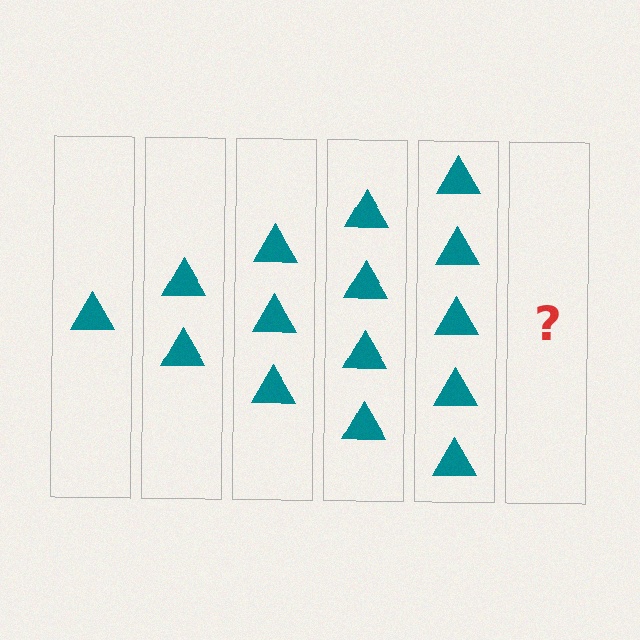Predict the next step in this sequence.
The next step is 6 triangles.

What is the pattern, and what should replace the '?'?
The pattern is that each step adds one more triangle. The '?' should be 6 triangles.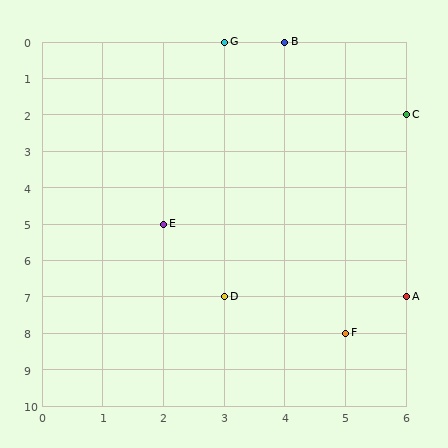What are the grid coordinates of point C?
Point C is at grid coordinates (6, 2).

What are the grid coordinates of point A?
Point A is at grid coordinates (6, 7).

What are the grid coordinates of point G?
Point G is at grid coordinates (3, 0).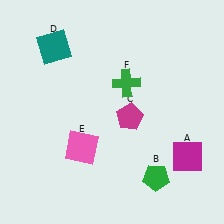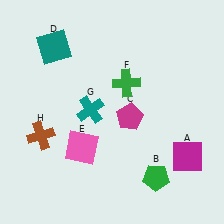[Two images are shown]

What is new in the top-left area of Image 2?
A teal cross (G) was added in the top-left area of Image 2.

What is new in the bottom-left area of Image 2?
A brown cross (H) was added in the bottom-left area of Image 2.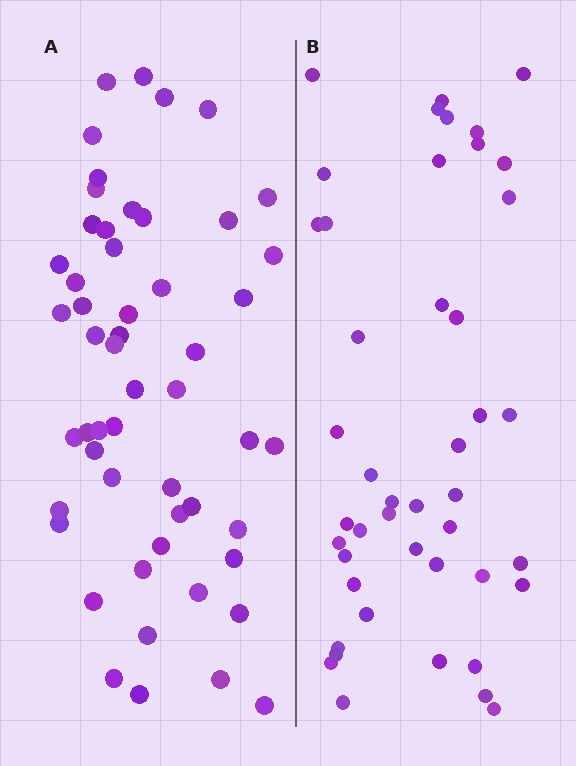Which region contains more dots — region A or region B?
Region A (the left region) has more dots.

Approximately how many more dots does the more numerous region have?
Region A has roughly 8 or so more dots than region B.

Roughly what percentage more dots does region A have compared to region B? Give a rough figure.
About 20% more.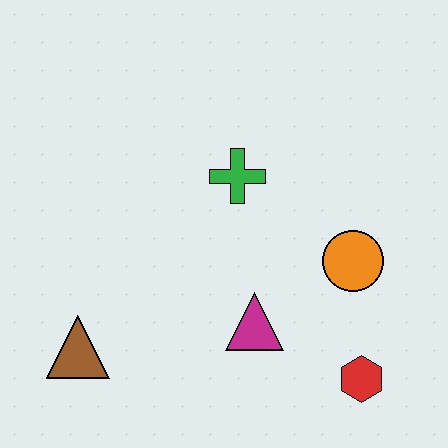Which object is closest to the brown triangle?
The magenta triangle is closest to the brown triangle.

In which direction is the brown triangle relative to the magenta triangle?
The brown triangle is to the left of the magenta triangle.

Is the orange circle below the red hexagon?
No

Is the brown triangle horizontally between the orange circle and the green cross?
No